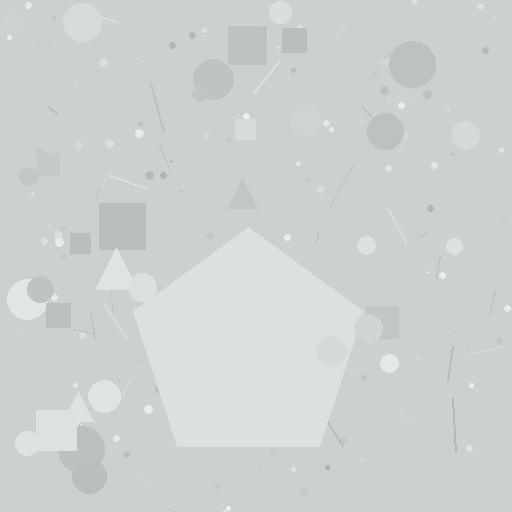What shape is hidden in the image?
A pentagon is hidden in the image.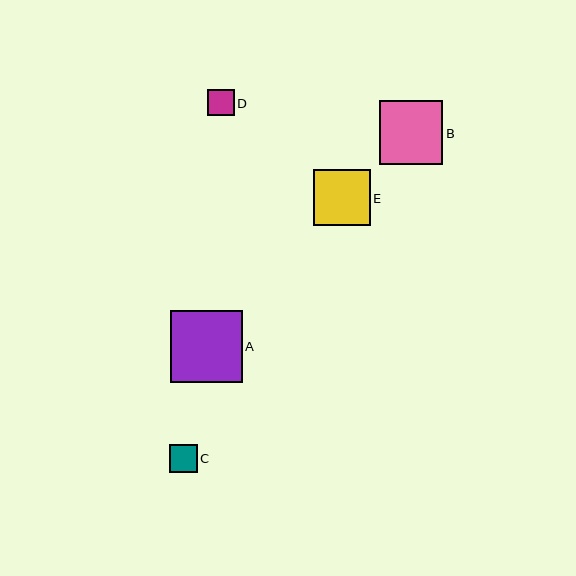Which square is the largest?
Square A is the largest with a size of approximately 72 pixels.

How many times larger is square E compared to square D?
Square E is approximately 2.2 times the size of square D.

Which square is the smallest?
Square D is the smallest with a size of approximately 26 pixels.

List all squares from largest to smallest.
From largest to smallest: A, B, E, C, D.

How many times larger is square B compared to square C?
Square B is approximately 2.3 times the size of square C.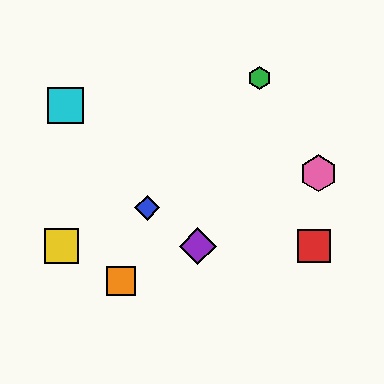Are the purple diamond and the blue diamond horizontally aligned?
No, the purple diamond is at y≈246 and the blue diamond is at y≈208.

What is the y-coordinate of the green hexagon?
The green hexagon is at y≈78.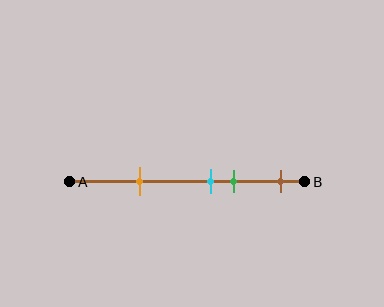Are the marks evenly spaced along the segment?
No, the marks are not evenly spaced.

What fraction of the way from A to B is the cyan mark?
The cyan mark is approximately 60% (0.6) of the way from A to B.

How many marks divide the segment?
There are 4 marks dividing the segment.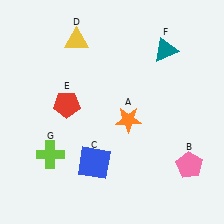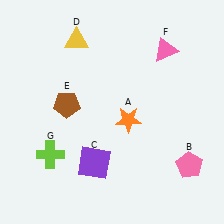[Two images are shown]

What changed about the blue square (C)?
In Image 1, C is blue. In Image 2, it changed to purple.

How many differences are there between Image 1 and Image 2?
There are 3 differences between the two images.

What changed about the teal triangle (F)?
In Image 1, F is teal. In Image 2, it changed to pink.